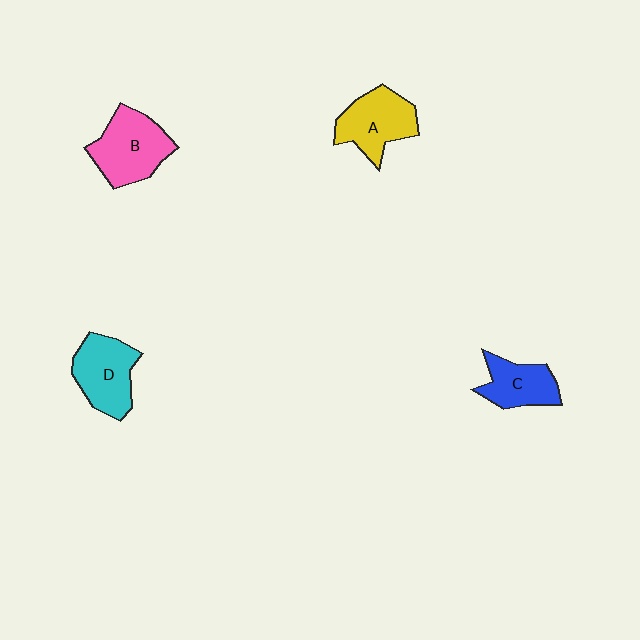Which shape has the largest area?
Shape B (pink).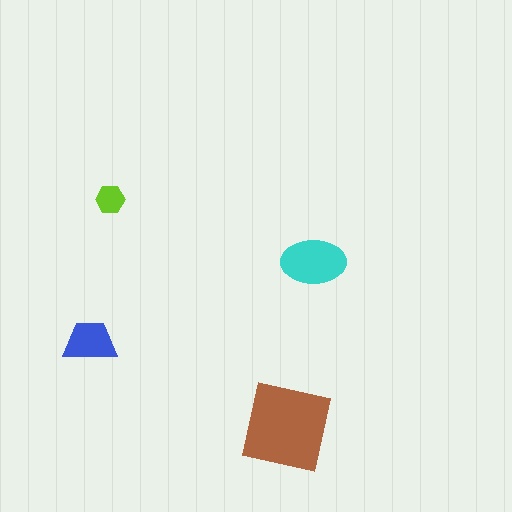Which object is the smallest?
The lime hexagon.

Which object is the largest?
The brown square.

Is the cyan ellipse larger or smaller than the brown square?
Smaller.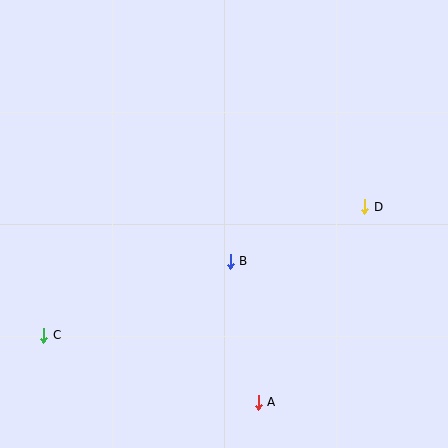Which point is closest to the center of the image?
Point B at (230, 261) is closest to the center.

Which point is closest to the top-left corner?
Point C is closest to the top-left corner.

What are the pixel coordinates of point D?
Point D is at (365, 207).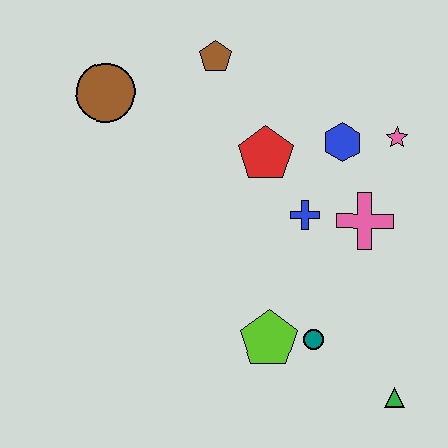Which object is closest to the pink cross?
The blue cross is closest to the pink cross.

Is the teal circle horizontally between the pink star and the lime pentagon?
Yes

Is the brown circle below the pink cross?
No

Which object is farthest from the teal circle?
The brown circle is farthest from the teal circle.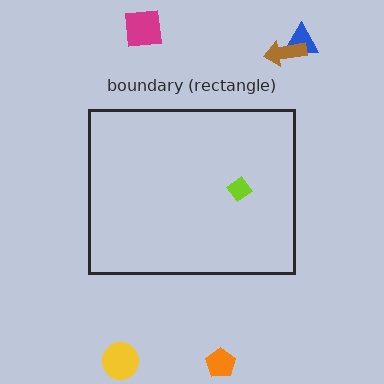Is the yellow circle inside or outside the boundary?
Outside.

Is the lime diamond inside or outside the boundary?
Inside.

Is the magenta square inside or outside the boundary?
Outside.